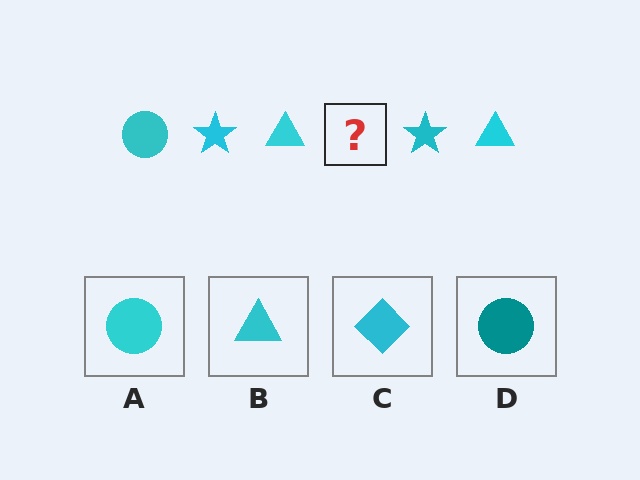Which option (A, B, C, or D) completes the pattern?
A.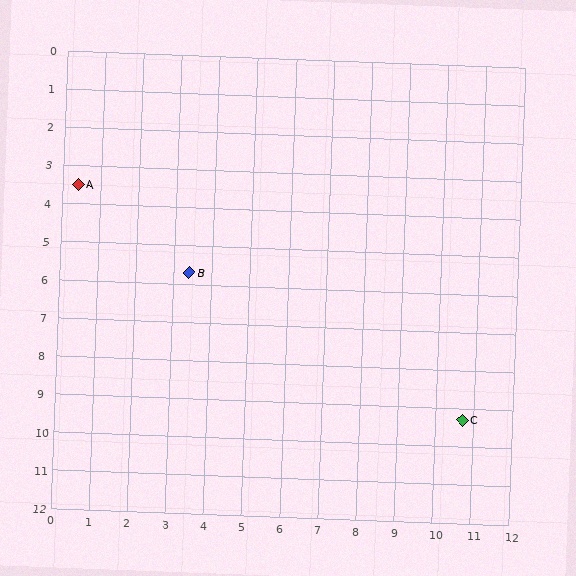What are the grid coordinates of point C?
Point C is at approximately (10.7, 9.3).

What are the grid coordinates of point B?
Point B is at approximately (3.4, 5.7).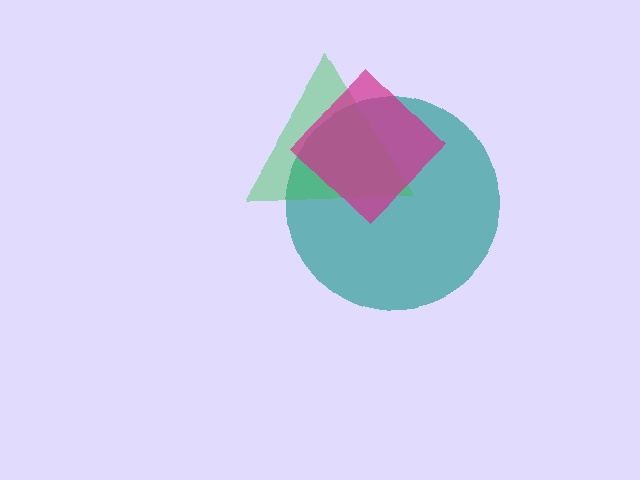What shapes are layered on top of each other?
The layered shapes are: a teal circle, a green triangle, a magenta diamond.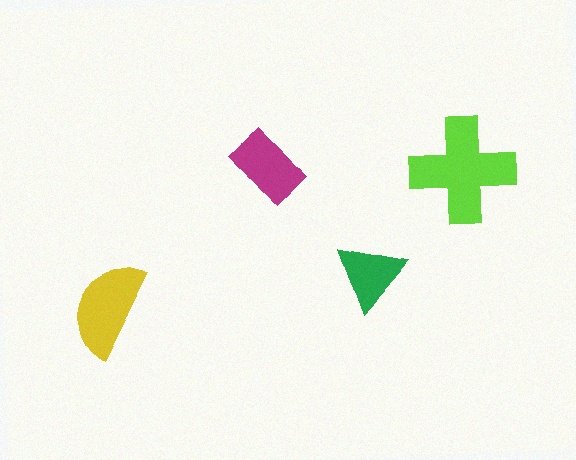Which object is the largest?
The lime cross.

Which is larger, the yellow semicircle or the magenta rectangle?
The yellow semicircle.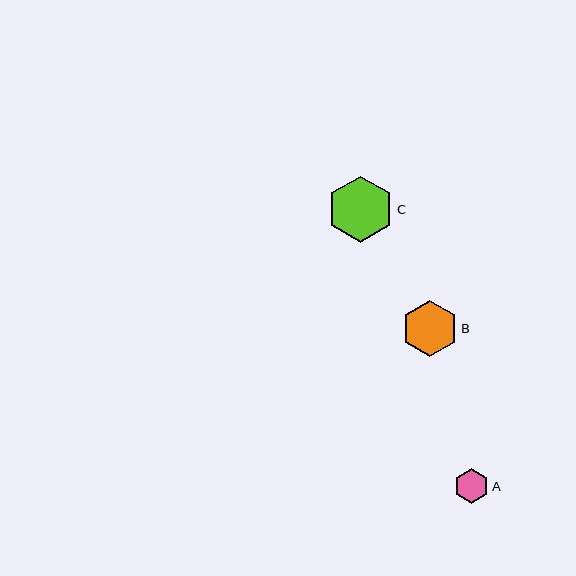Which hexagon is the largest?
Hexagon C is the largest with a size of approximately 66 pixels.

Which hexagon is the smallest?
Hexagon A is the smallest with a size of approximately 35 pixels.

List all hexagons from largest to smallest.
From largest to smallest: C, B, A.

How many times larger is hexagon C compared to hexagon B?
Hexagon C is approximately 1.2 times the size of hexagon B.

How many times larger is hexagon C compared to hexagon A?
Hexagon C is approximately 1.9 times the size of hexagon A.